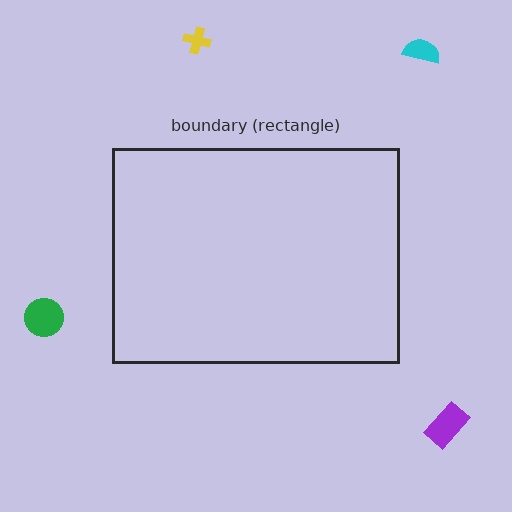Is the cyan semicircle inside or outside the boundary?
Outside.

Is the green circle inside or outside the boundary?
Outside.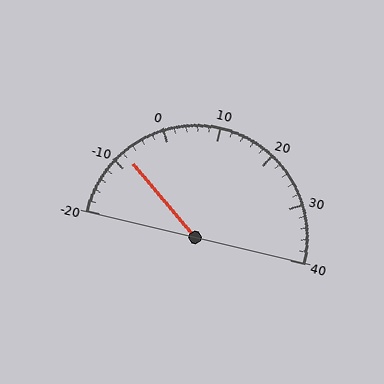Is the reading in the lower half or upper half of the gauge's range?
The reading is in the lower half of the range (-20 to 40).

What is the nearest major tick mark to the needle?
The nearest major tick mark is -10.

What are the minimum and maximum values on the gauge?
The gauge ranges from -20 to 40.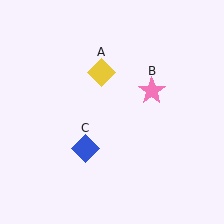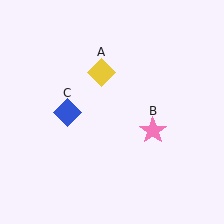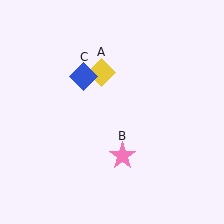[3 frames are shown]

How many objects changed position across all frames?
2 objects changed position: pink star (object B), blue diamond (object C).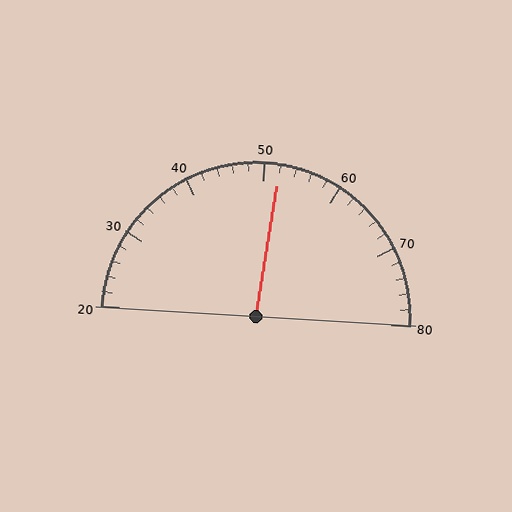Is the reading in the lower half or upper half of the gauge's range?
The reading is in the upper half of the range (20 to 80).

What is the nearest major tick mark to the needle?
The nearest major tick mark is 50.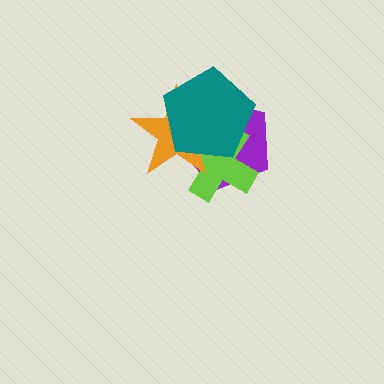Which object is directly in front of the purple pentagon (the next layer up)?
The lime cross is directly in front of the purple pentagon.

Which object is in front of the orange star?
The teal pentagon is in front of the orange star.